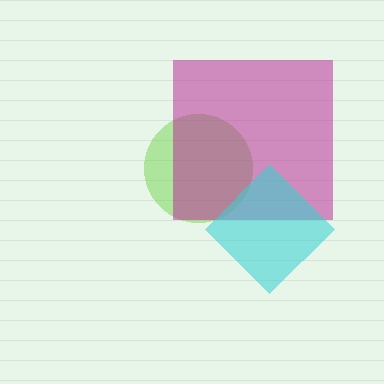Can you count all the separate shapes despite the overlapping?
Yes, there are 3 separate shapes.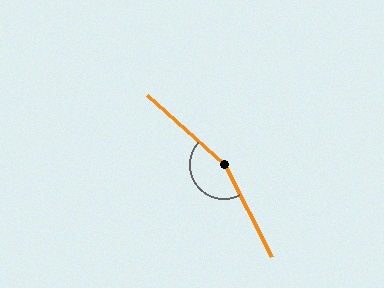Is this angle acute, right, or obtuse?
It is obtuse.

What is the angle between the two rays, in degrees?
Approximately 159 degrees.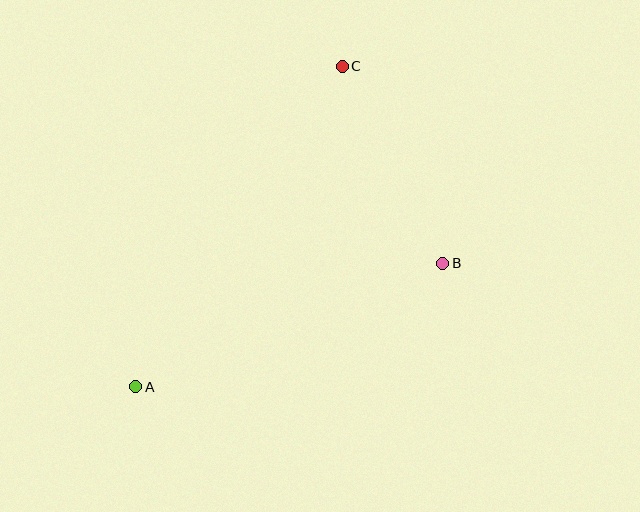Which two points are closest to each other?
Points B and C are closest to each other.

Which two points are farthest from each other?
Points A and C are farthest from each other.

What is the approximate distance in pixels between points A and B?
The distance between A and B is approximately 331 pixels.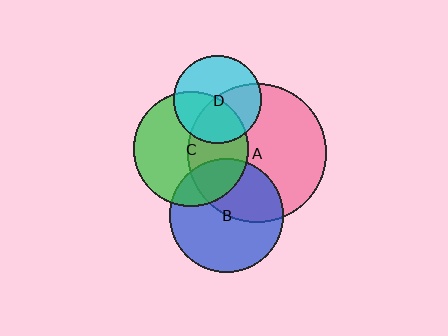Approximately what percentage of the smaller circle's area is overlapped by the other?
Approximately 25%.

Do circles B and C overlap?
Yes.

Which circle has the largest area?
Circle A (pink).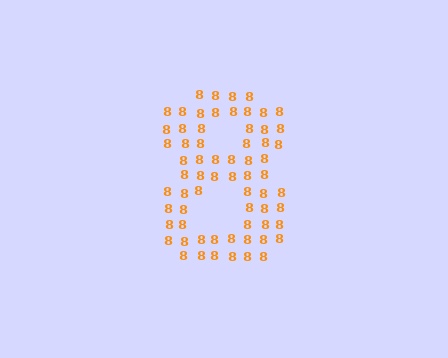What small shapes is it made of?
It is made of small digit 8's.